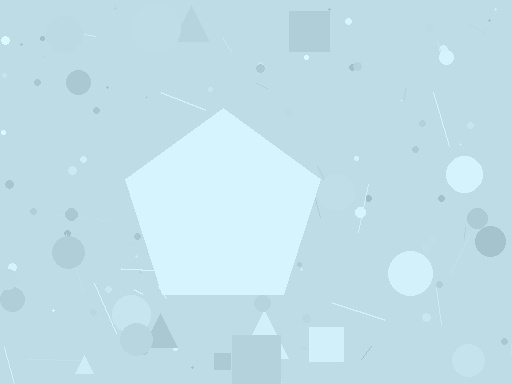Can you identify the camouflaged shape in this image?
The camouflaged shape is a pentagon.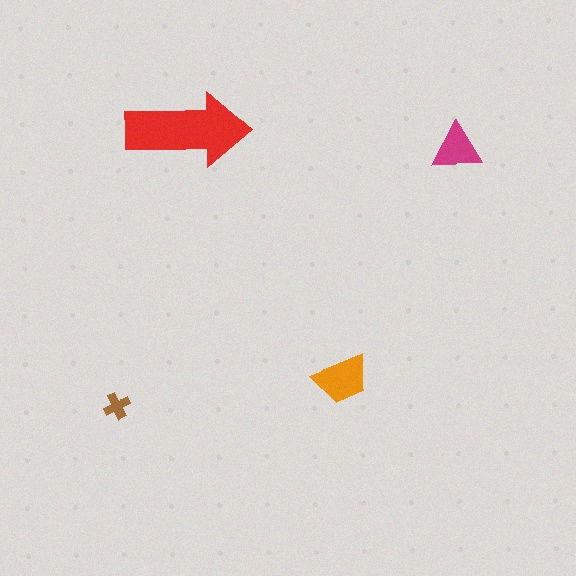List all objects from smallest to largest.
The brown cross, the magenta triangle, the orange trapezoid, the red arrow.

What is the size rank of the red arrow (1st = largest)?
1st.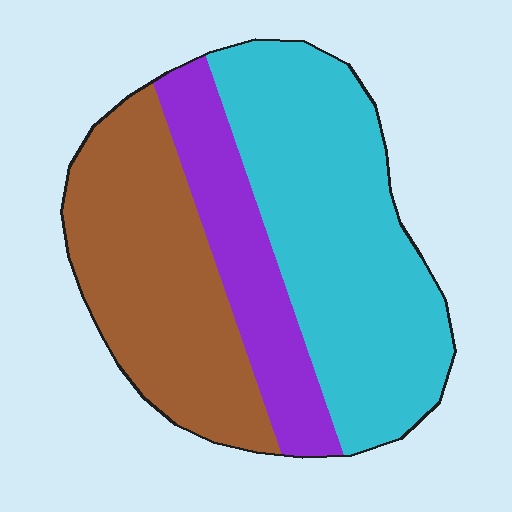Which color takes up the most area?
Cyan, at roughly 45%.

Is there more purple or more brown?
Brown.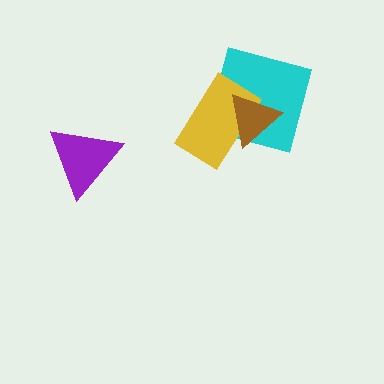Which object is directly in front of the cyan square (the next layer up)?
The yellow rectangle is directly in front of the cyan square.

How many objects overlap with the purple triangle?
0 objects overlap with the purple triangle.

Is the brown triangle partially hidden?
No, no other shape covers it.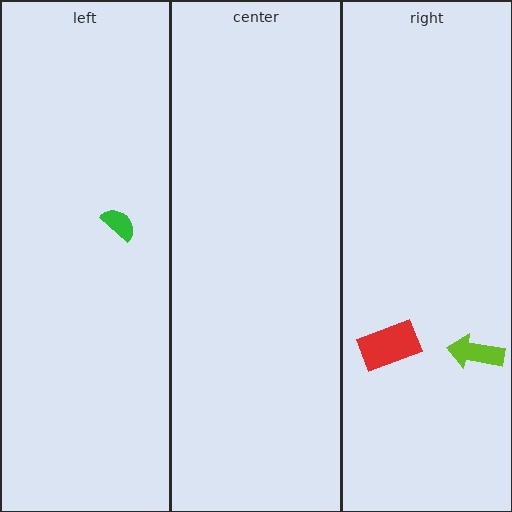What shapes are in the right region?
The lime arrow, the red rectangle.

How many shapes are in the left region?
1.